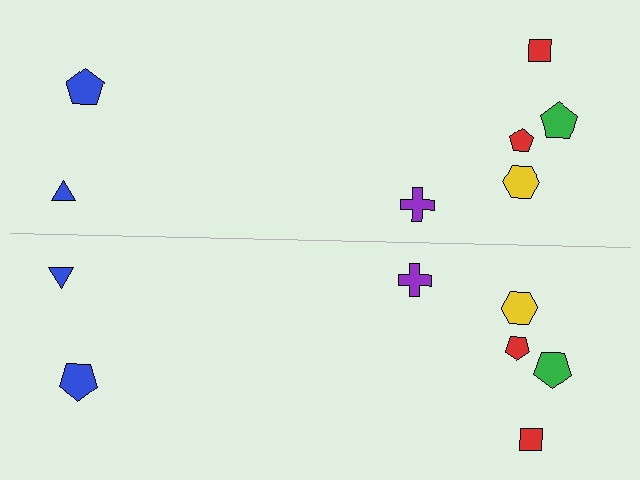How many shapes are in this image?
There are 14 shapes in this image.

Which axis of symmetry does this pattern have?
The pattern has a horizontal axis of symmetry running through the center of the image.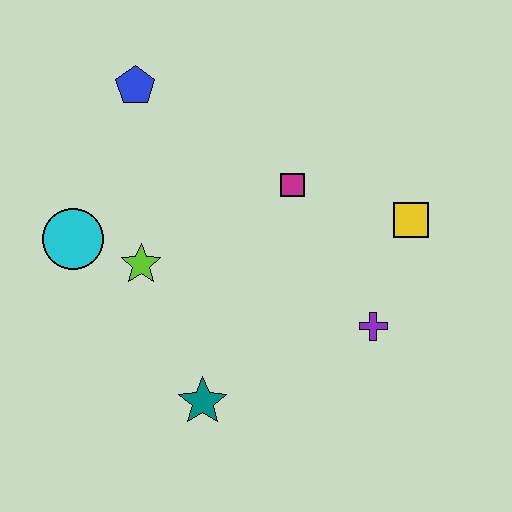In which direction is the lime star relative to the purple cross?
The lime star is to the left of the purple cross.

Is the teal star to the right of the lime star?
Yes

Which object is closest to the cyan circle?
The lime star is closest to the cyan circle.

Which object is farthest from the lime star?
The yellow square is farthest from the lime star.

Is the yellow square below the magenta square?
Yes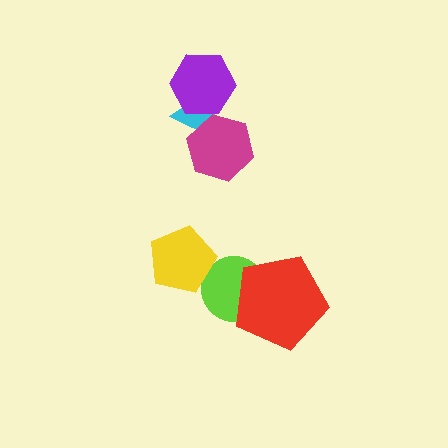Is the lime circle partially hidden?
Yes, it is partially covered by another shape.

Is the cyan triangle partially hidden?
Yes, it is partially covered by another shape.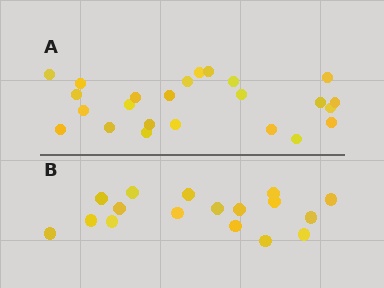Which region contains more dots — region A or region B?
Region A (the top region) has more dots.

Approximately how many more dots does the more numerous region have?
Region A has roughly 8 or so more dots than region B.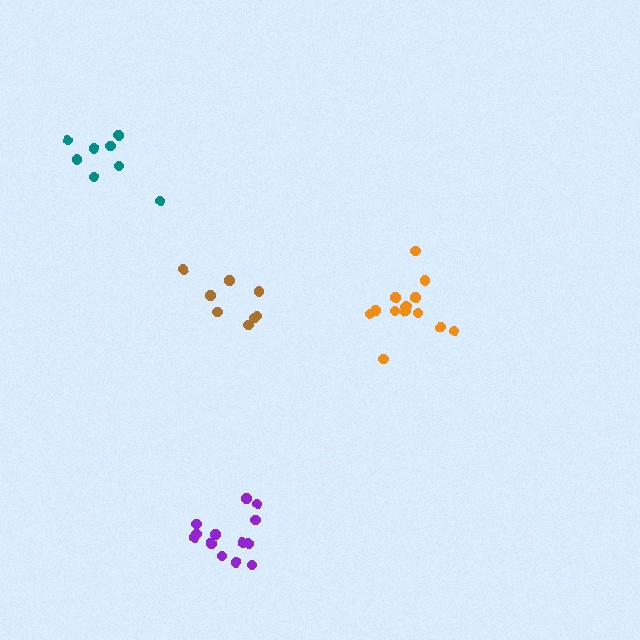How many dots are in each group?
Group 1: 9 dots, Group 2: 13 dots, Group 3: 8 dots, Group 4: 14 dots (44 total).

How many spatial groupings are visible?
There are 4 spatial groupings.